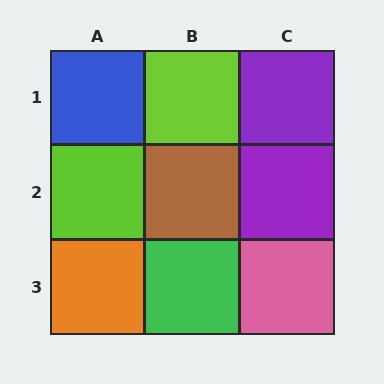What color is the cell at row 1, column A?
Blue.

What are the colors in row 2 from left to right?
Lime, brown, purple.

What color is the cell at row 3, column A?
Orange.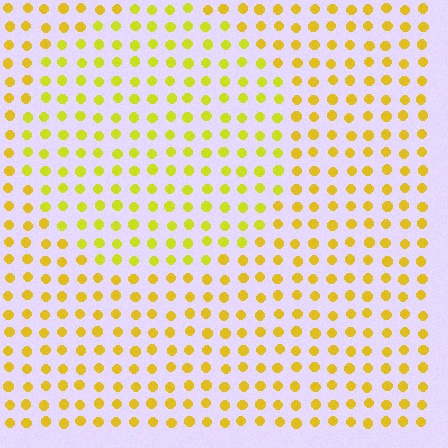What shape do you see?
I see a circle.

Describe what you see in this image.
The image is filled with small yellow elements in a uniform arrangement. A circle-shaped region is visible where the elements are tinted to a slightly different hue, forming a subtle color boundary.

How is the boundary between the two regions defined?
The boundary is defined purely by a slight shift in hue (about 17 degrees). Spacing, size, and orientation are identical on both sides.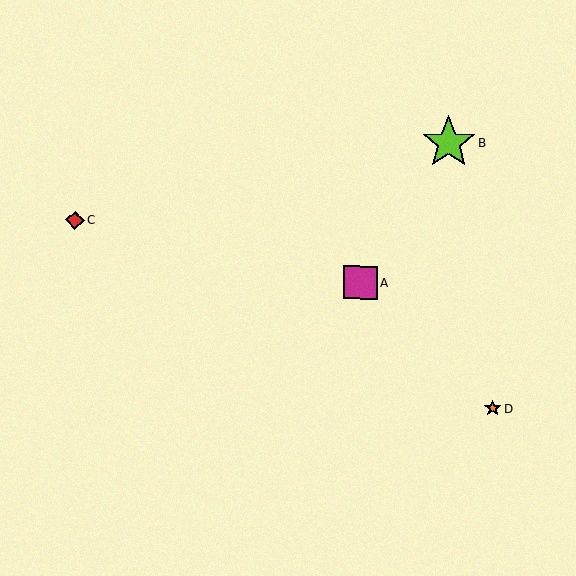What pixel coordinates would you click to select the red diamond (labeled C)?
Click at (75, 220) to select the red diamond C.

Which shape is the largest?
The lime star (labeled B) is the largest.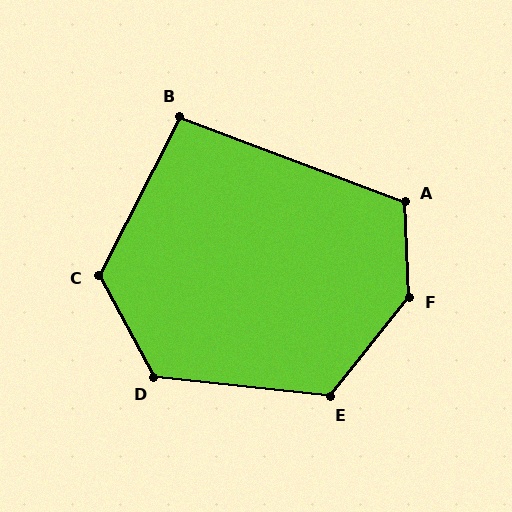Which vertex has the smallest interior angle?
B, at approximately 96 degrees.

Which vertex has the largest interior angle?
F, at approximately 139 degrees.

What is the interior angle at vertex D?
Approximately 125 degrees (obtuse).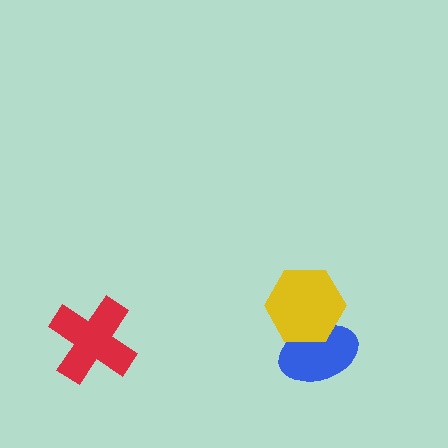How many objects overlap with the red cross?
0 objects overlap with the red cross.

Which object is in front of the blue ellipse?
The yellow hexagon is in front of the blue ellipse.